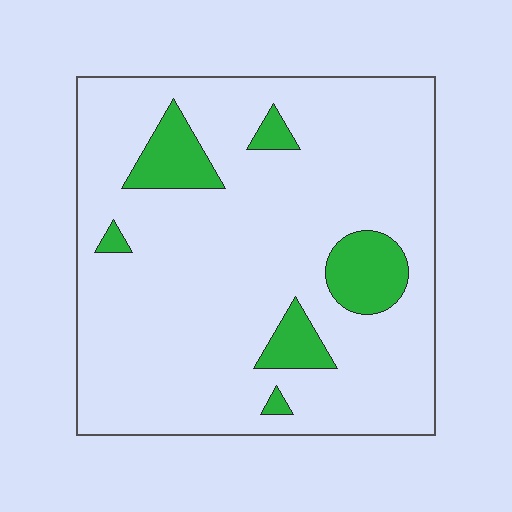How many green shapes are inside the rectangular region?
6.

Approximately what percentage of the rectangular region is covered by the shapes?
Approximately 10%.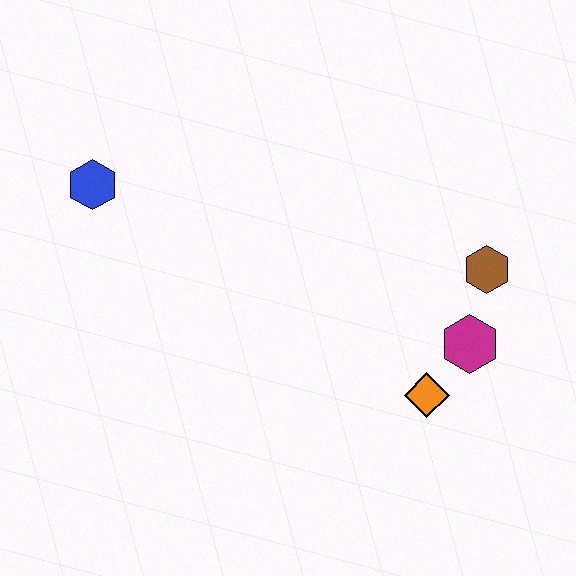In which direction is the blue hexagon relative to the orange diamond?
The blue hexagon is to the left of the orange diamond.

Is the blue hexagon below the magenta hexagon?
No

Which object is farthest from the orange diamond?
The blue hexagon is farthest from the orange diamond.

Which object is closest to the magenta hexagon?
The orange diamond is closest to the magenta hexagon.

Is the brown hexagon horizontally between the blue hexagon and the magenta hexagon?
No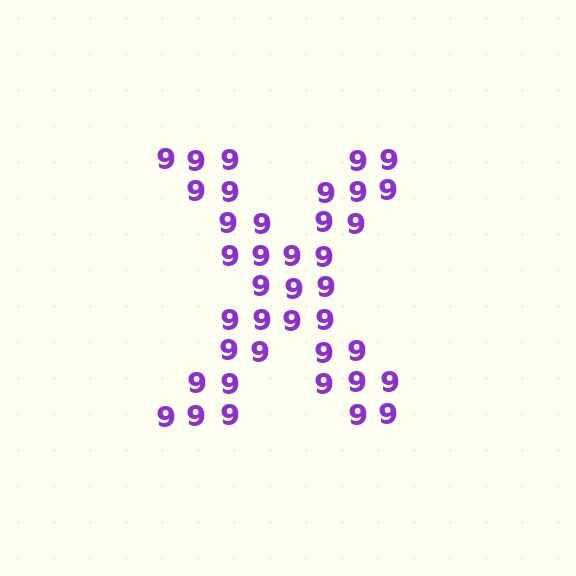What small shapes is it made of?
It is made of small digit 9's.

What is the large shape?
The large shape is the letter X.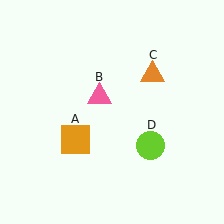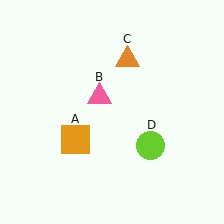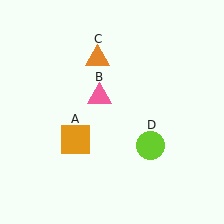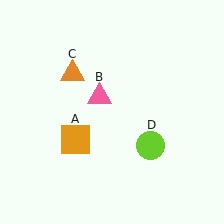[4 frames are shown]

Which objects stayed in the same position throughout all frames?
Orange square (object A) and pink triangle (object B) and lime circle (object D) remained stationary.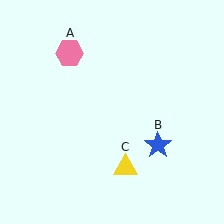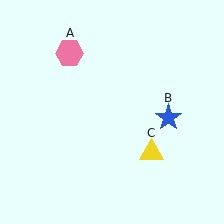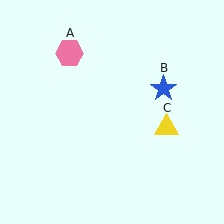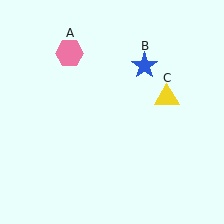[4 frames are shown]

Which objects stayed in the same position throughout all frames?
Pink hexagon (object A) remained stationary.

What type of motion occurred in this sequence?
The blue star (object B), yellow triangle (object C) rotated counterclockwise around the center of the scene.